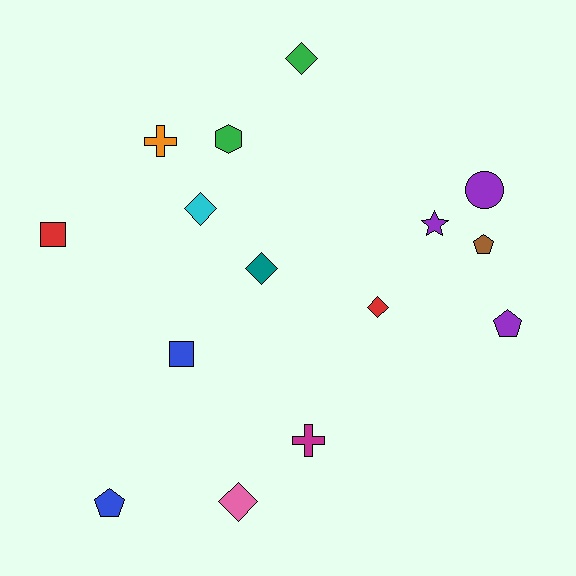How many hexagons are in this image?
There is 1 hexagon.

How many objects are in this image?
There are 15 objects.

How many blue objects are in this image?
There are 2 blue objects.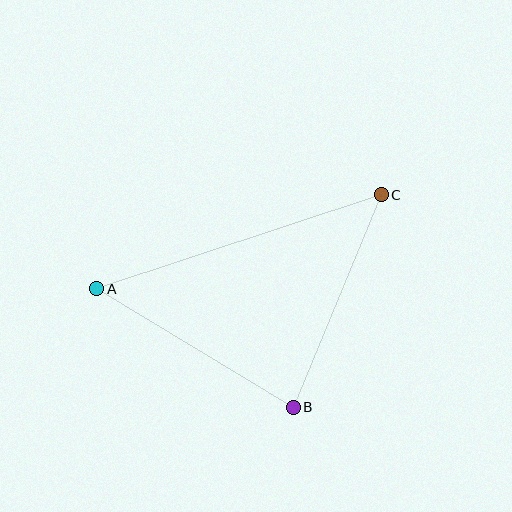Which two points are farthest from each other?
Points A and C are farthest from each other.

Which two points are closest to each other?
Points A and B are closest to each other.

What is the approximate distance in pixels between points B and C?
The distance between B and C is approximately 230 pixels.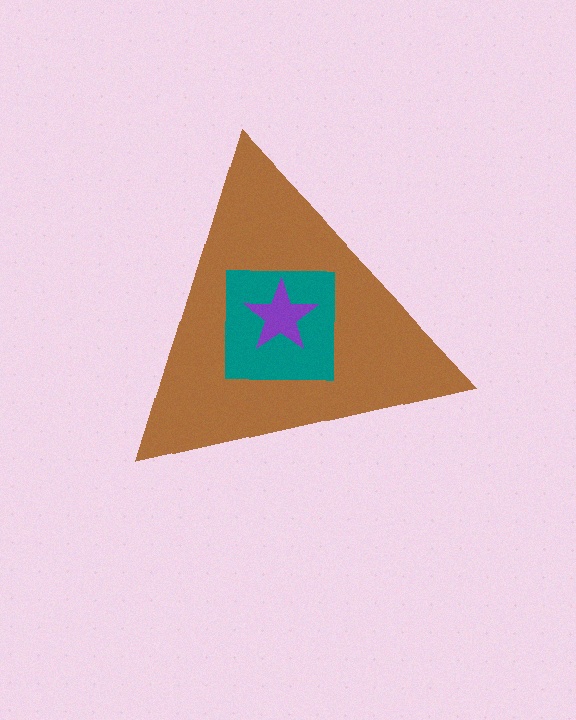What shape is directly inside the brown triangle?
The teal square.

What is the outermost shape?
The brown triangle.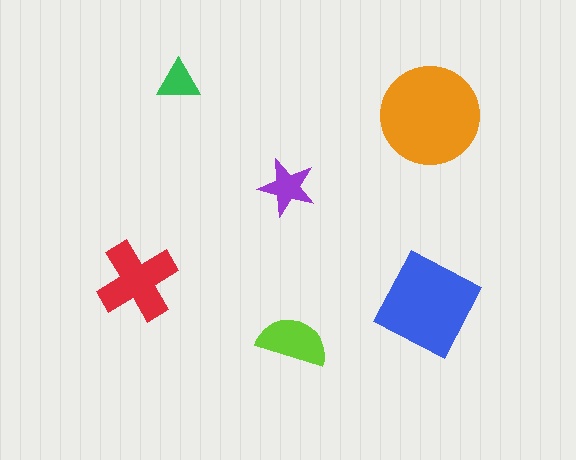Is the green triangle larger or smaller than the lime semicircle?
Smaller.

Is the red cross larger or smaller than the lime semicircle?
Larger.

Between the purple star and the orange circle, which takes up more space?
The orange circle.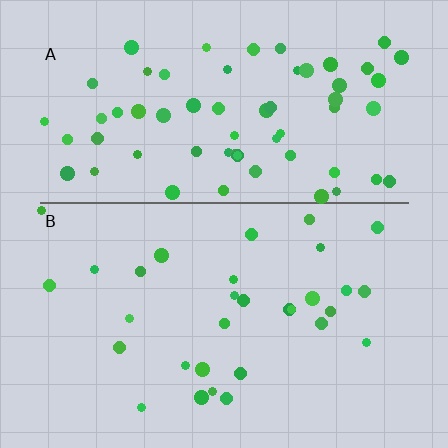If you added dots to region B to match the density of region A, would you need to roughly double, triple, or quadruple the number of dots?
Approximately double.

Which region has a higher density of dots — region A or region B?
A (the top).